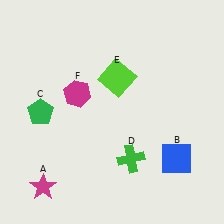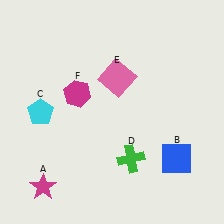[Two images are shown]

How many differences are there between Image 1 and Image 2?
There are 2 differences between the two images.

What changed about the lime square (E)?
In Image 1, E is lime. In Image 2, it changed to pink.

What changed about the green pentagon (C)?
In Image 1, C is green. In Image 2, it changed to cyan.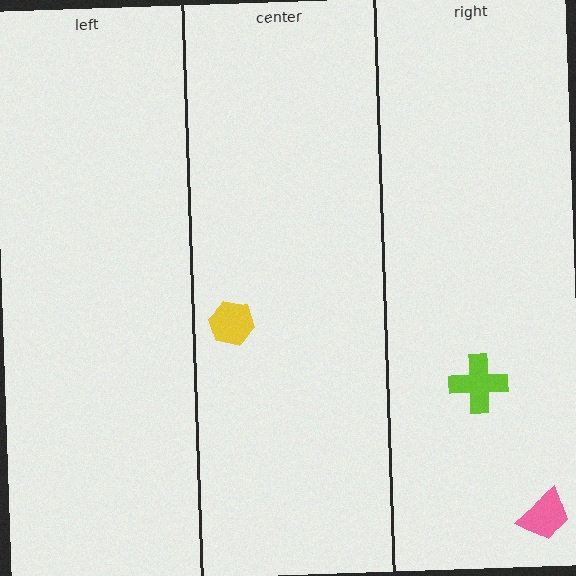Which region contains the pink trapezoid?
The right region.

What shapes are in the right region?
The pink trapezoid, the lime cross.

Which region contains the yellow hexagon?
The center region.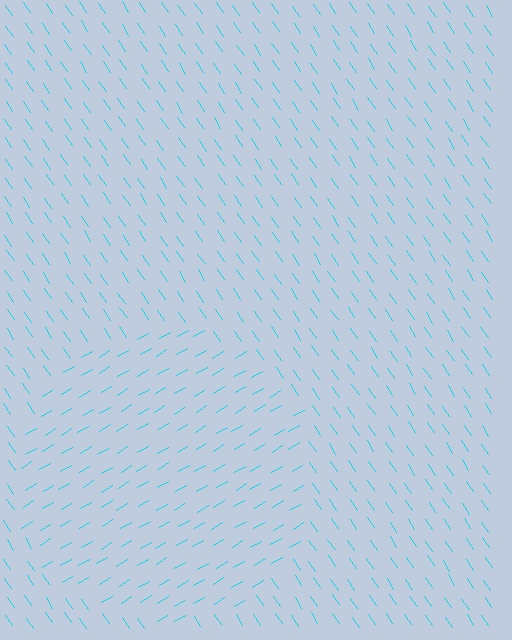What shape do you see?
I see a circle.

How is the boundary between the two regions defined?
The boundary is defined purely by a change in line orientation (approximately 87 degrees difference). All lines are the same color and thickness.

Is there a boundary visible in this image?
Yes, there is a texture boundary formed by a change in line orientation.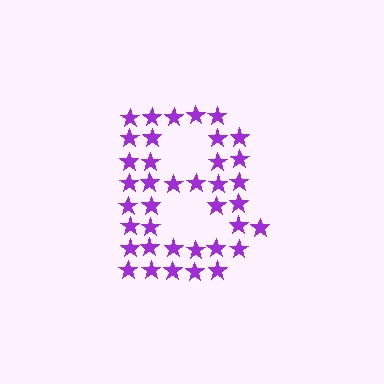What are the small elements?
The small elements are stars.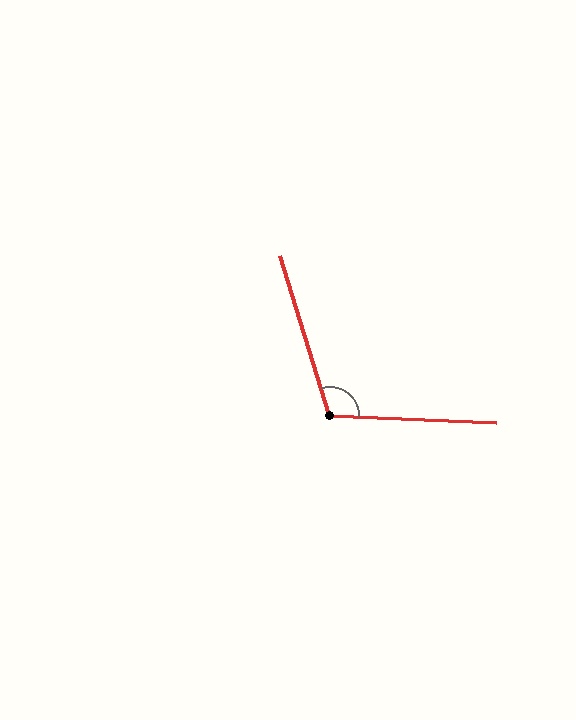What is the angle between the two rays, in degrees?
Approximately 110 degrees.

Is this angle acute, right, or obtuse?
It is obtuse.